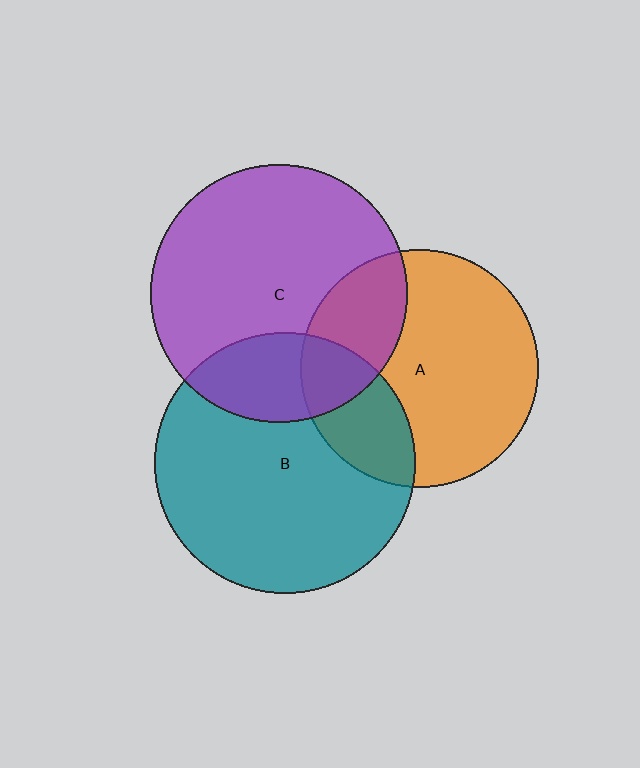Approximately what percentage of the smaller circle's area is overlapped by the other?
Approximately 25%.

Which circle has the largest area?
Circle B (teal).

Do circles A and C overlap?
Yes.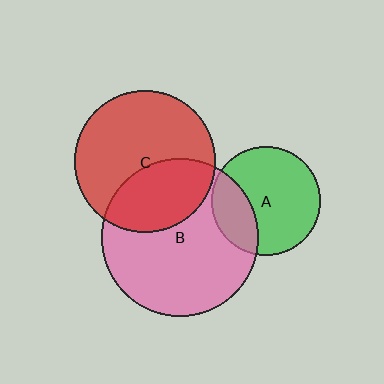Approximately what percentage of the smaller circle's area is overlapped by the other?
Approximately 35%.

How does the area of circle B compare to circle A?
Approximately 2.1 times.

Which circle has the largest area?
Circle B (pink).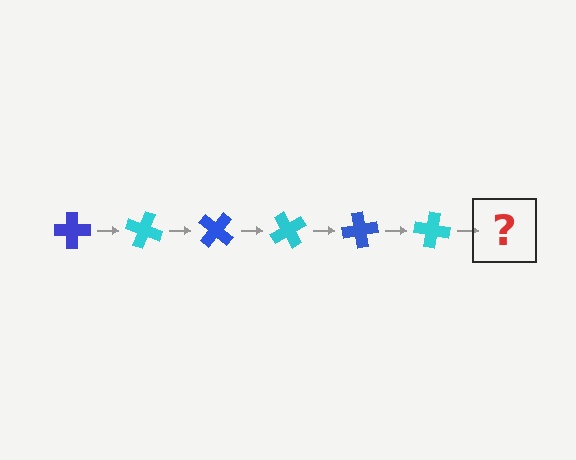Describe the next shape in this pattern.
It should be a blue cross, rotated 120 degrees from the start.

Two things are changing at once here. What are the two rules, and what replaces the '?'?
The two rules are that it rotates 20 degrees each step and the color cycles through blue and cyan. The '?' should be a blue cross, rotated 120 degrees from the start.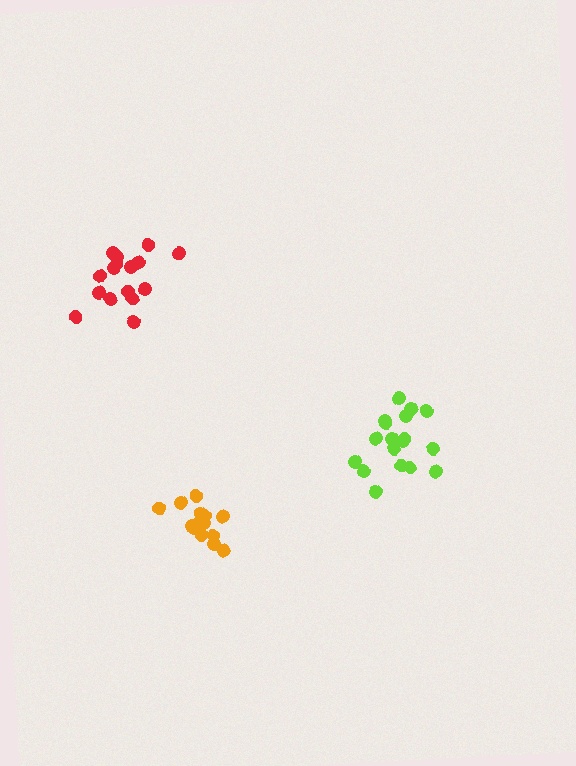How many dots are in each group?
Group 1: 18 dots, Group 2: 16 dots, Group 3: 14 dots (48 total).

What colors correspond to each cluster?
The clusters are colored: lime, red, orange.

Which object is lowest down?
The orange cluster is bottommost.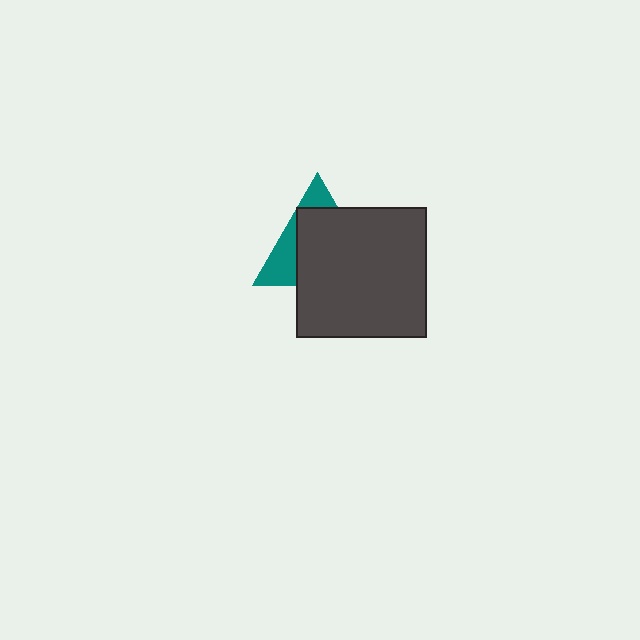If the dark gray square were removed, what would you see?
You would see the complete teal triangle.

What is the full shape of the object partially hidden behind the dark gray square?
The partially hidden object is a teal triangle.